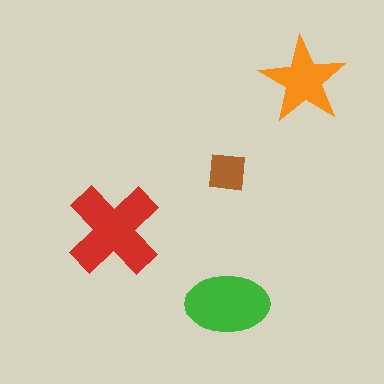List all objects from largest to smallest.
The red cross, the green ellipse, the orange star, the brown square.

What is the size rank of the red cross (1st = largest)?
1st.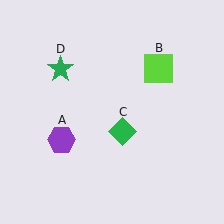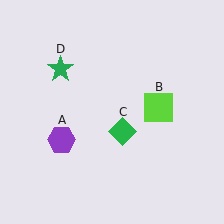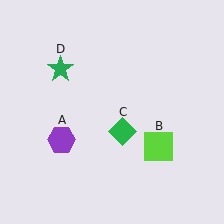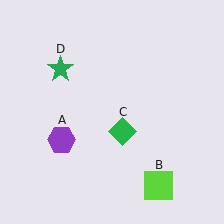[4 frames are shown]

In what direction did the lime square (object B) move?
The lime square (object B) moved down.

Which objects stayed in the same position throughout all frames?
Purple hexagon (object A) and green diamond (object C) and green star (object D) remained stationary.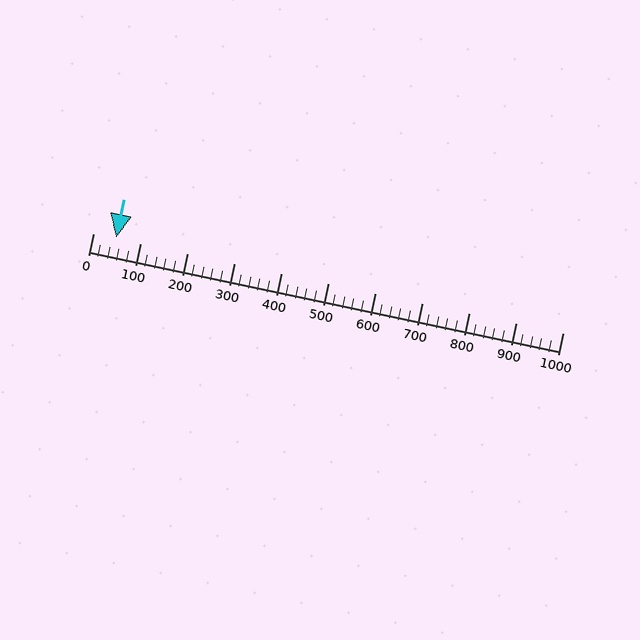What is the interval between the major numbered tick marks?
The major tick marks are spaced 100 units apart.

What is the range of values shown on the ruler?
The ruler shows values from 0 to 1000.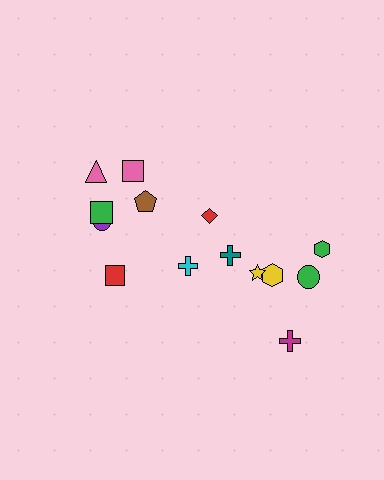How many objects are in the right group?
There are 8 objects.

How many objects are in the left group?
There are 6 objects.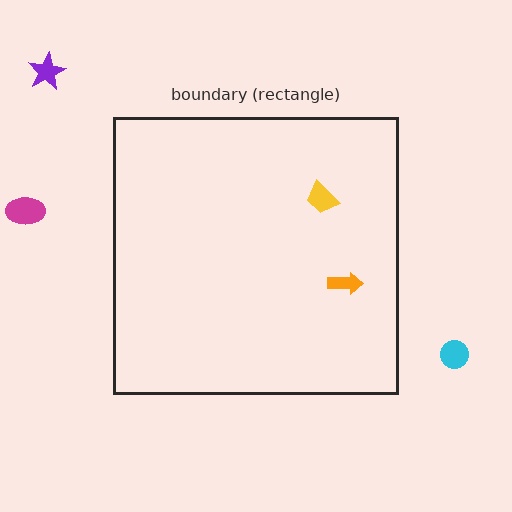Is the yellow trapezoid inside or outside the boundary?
Inside.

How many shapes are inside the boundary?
2 inside, 3 outside.